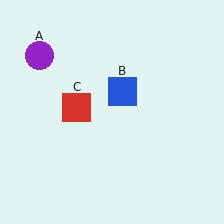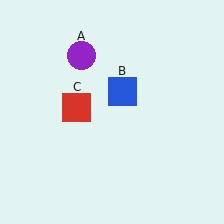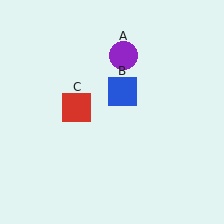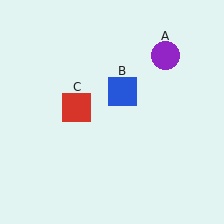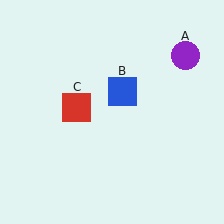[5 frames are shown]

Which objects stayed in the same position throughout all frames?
Blue square (object B) and red square (object C) remained stationary.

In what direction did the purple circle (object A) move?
The purple circle (object A) moved right.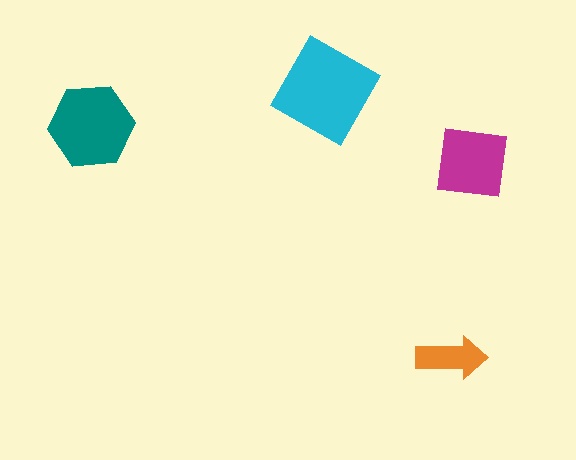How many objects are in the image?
There are 4 objects in the image.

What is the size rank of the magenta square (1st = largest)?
3rd.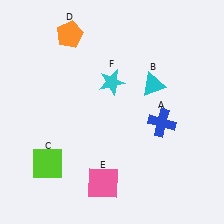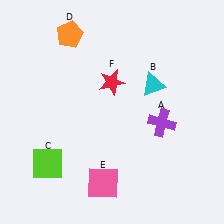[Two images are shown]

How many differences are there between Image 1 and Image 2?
There are 2 differences between the two images.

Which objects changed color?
A changed from blue to purple. F changed from cyan to red.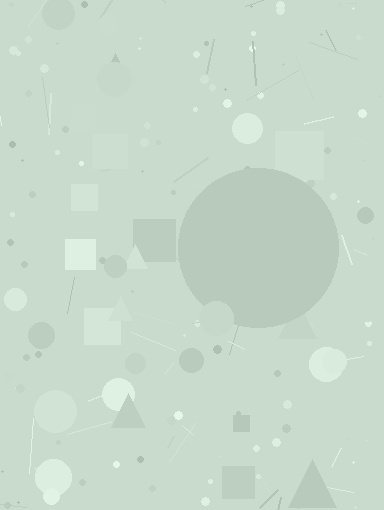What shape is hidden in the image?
A circle is hidden in the image.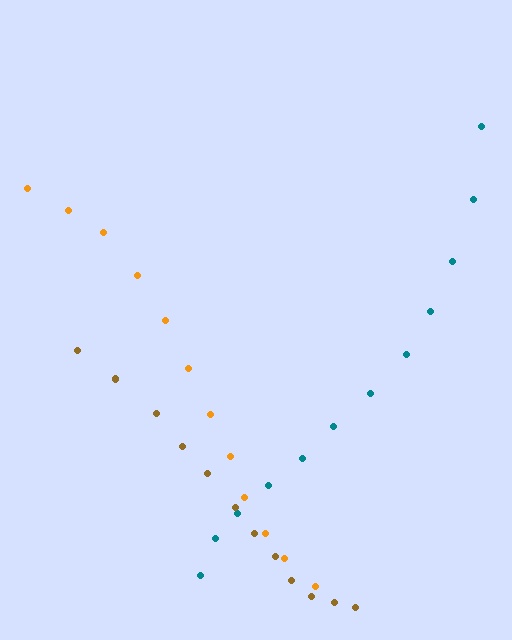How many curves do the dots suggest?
There are 3 distinct paths.